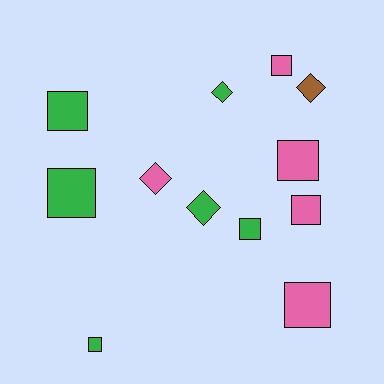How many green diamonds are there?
There are 2 green diamonds.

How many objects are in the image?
There are 12 objects.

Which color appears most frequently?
Green, with 6 objects.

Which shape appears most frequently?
Square, with 8 objects.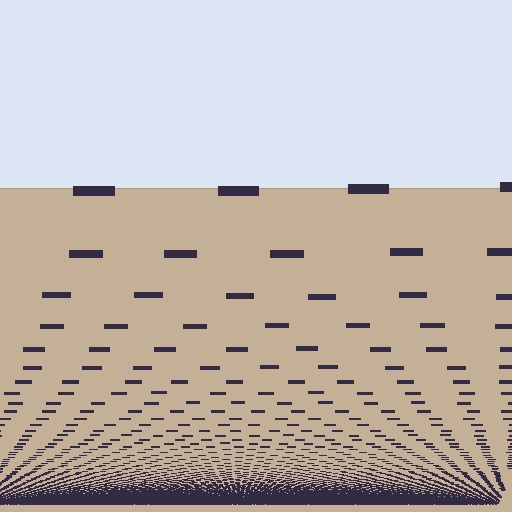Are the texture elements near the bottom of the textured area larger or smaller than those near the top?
Smaller. The gradient is inverted — elements near the bottom are smaller and denser.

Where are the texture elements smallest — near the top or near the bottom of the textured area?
Near the bottom.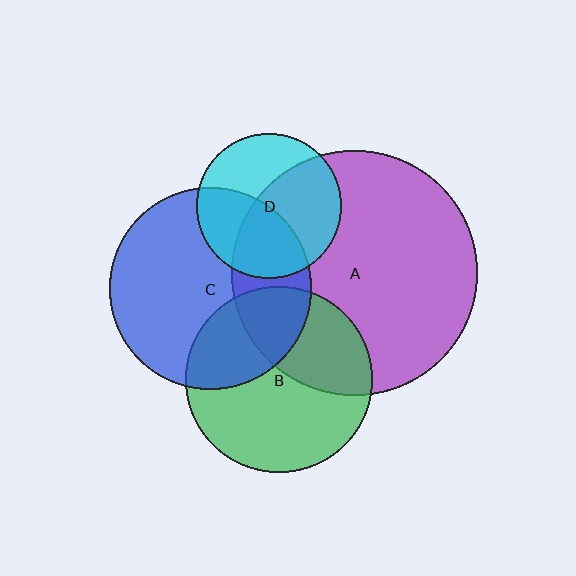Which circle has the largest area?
Circle A (purple).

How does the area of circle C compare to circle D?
Approximately 1.9 times.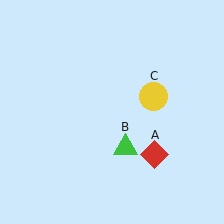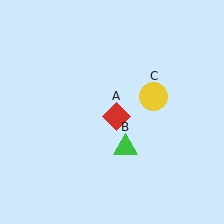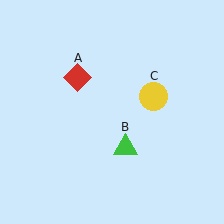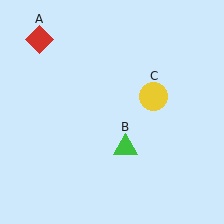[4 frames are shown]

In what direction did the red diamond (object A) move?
The red diamond (object A) moved up and to the left.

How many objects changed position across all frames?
1 object changed position: red diamond (object A).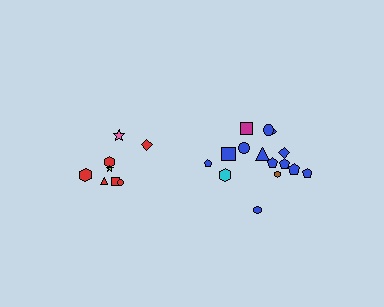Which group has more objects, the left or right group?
The right group.